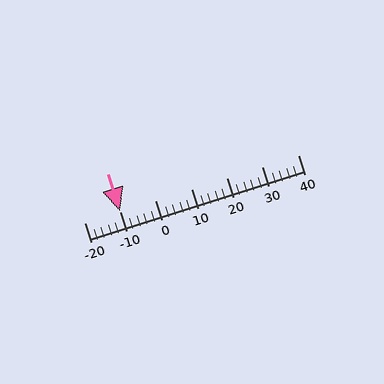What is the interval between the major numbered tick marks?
The major tick marks are spaced 10 units apart.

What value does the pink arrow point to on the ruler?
The pink arrow points to approximately -10.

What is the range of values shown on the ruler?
The ruler shows values from -20 to 40.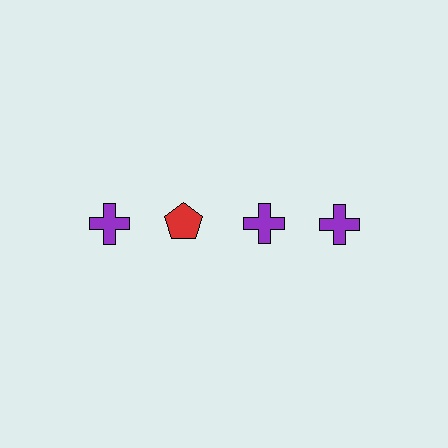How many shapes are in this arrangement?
There are 4 shapes arranged in a grid pattern.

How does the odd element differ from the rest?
It differs in both color (red instead of purple) and shape (pentagon instead of cross).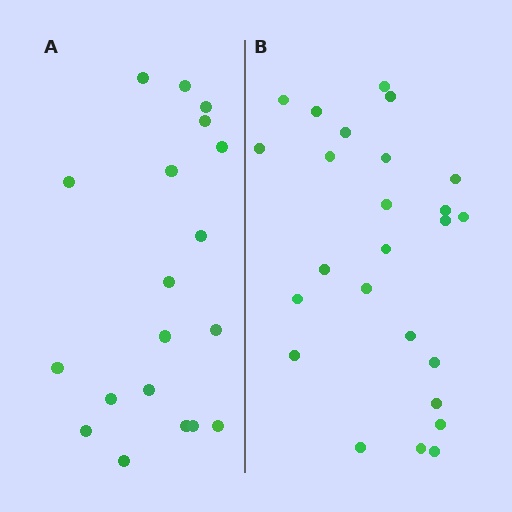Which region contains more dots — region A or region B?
Region B (the right region) has more dots.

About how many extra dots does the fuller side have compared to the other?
Region B has about 6 more dots than region A.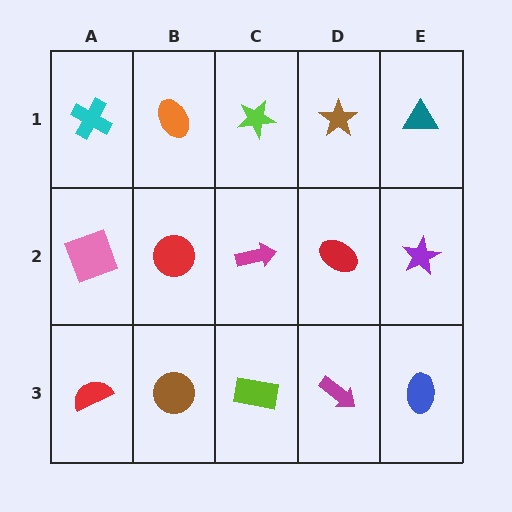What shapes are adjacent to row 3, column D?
A red ellipse (row 2, column D), a lime rectangle (row 3, column C), a blue ellipse (row 3, column E).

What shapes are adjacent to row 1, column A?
A pink square (row 2, column A), an orange ellipse (row 1, column B).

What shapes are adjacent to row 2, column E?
A teal triangle (row 1, column E), a blue ellipse (row 3, column E), a red ellipse (row 2, column D).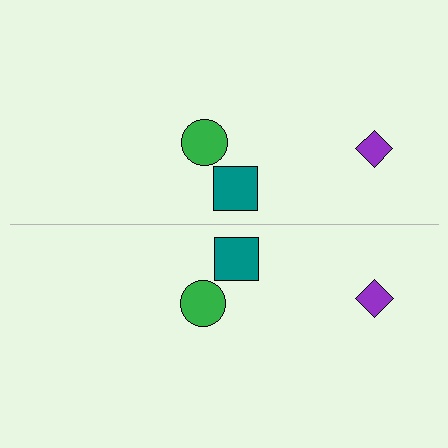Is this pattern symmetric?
Yes, this pattern has bilateral (reflection) symmetry.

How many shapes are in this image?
There are 6 shapes in this image.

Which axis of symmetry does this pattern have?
The pattern has a horizontal axis of symmetry running through the center of the image.